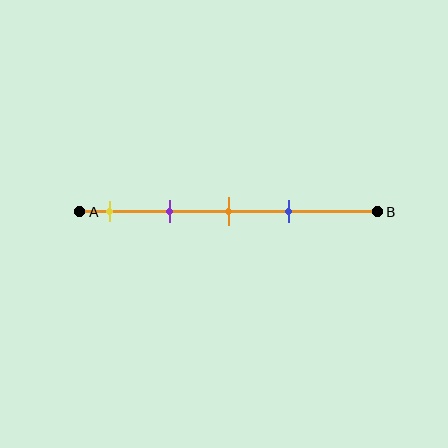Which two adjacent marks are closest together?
The orange and blue marks are the closest adjacent pair.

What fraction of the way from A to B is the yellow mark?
The yellow mark is approximately 10% (0.1) of the way from A to B.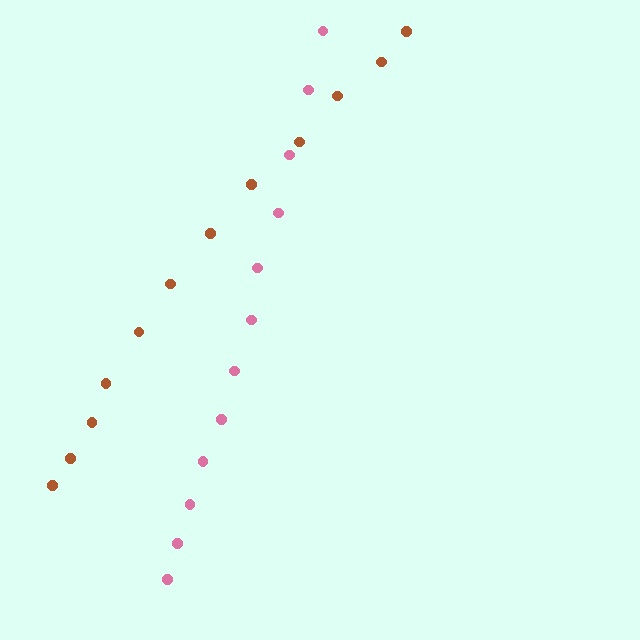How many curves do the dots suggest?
There are 2 distinct paths.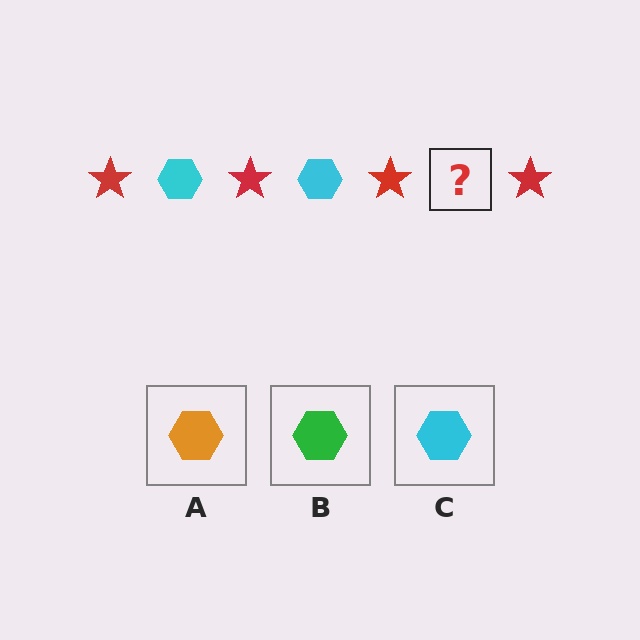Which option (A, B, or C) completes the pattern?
C.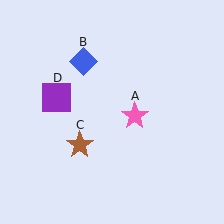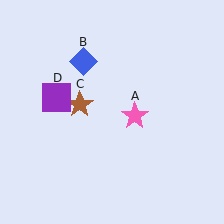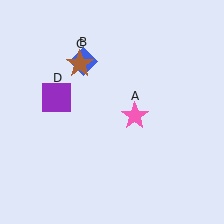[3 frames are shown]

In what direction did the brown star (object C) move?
The brown star (object C) moved up.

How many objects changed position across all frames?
1 object changed position: brown star (object C).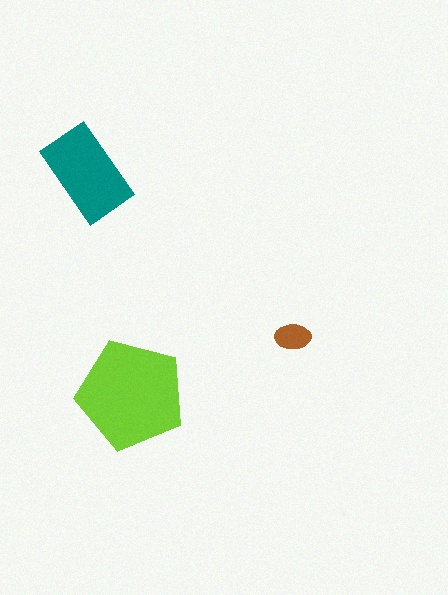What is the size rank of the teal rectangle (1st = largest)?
2nd.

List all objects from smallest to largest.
The brown ellipse, the teal rectangle, the lime pentagon.